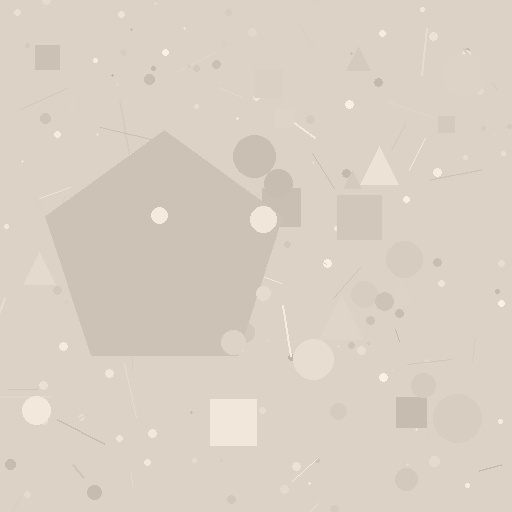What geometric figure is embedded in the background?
A pentagon is embedded in the background.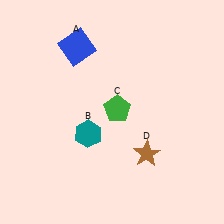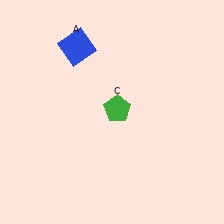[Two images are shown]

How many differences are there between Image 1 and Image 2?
There are 2 differences between the two images.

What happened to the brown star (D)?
The brown star (D) was removed in Image 2. It was in the bottom-right area of Image 1.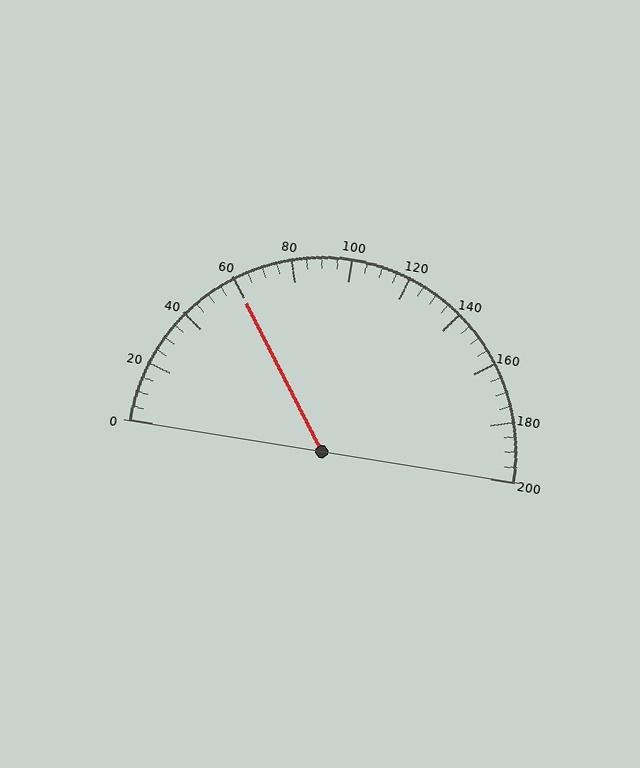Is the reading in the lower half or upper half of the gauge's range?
The reading is in the lower half of the range (0 to 200).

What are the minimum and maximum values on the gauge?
The gauge ranges from 0 to 200.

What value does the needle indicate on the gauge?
The needle indicates approximately 60.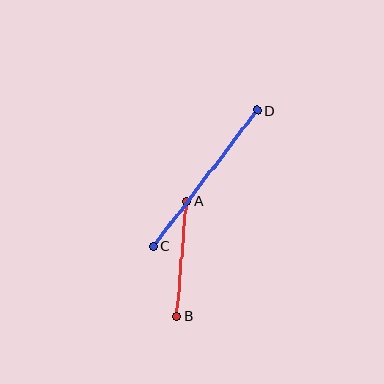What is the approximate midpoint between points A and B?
The midpoint is at approximately (182, 259) pixels.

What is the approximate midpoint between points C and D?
The midpoint is at approximately (205, 178) pixels.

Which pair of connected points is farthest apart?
Points C and D are farthest apart.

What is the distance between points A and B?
The distance is approximately 115 pixels.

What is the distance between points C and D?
The distance is approximately 172 pixels.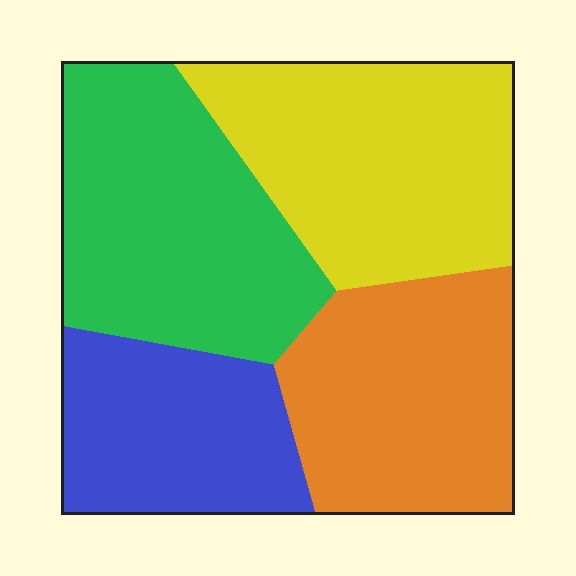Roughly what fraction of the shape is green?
Green covers about 30% of the shape.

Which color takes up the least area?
Blue, at roughly 20%.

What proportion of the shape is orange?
Orange takes up less than a quarter of the shape.